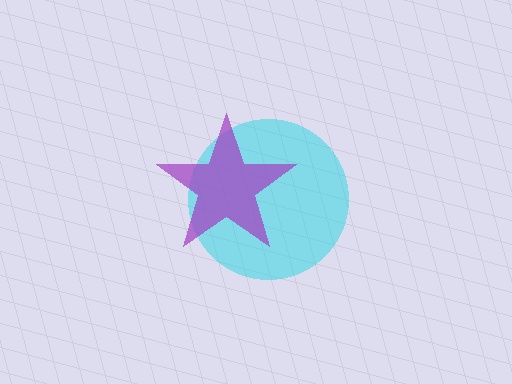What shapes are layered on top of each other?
The layered shapes are: a cyan circle, a purple star.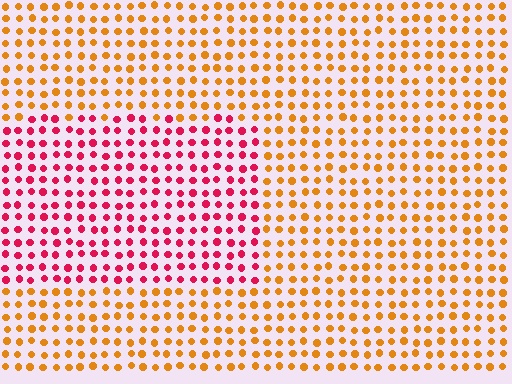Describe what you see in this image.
The image is filled with small orange elements in a uniform arrangement. A rectangle-shaped region is visible where the elements are tinted to a slightly different hue, forming a subtle color boundary.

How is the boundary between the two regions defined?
The boundary is defined purely by a slight shift in hue (about 52 degrees). Spacing, size, and orientation are identical on both sides.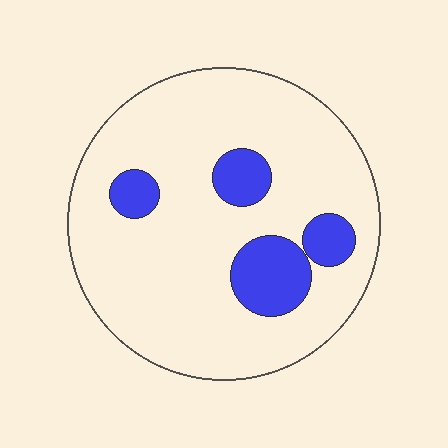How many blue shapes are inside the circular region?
4.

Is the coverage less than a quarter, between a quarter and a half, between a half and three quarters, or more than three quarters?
Less than a quarter.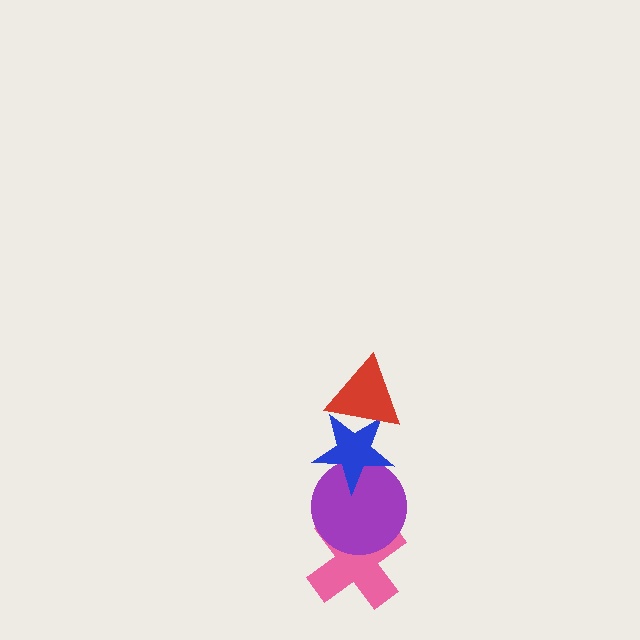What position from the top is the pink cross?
The pink cross is 4th from the top.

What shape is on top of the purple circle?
The blue star is on top of the purple circle.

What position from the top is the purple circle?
The purple circle is 3rd from the top.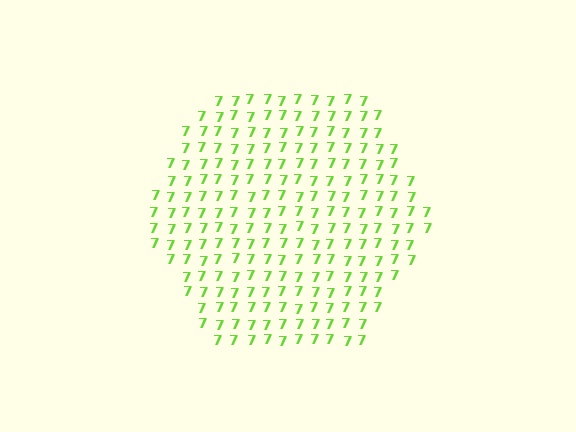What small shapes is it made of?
It is made of small digit 7's.